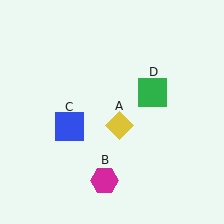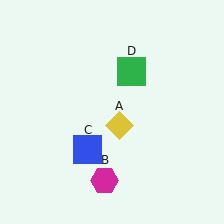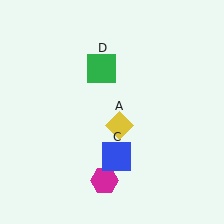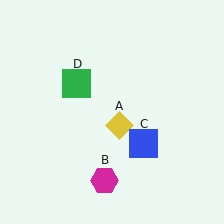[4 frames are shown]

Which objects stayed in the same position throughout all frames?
Yellow diamond (object A) and magenta hexagon (object B) remained stationary.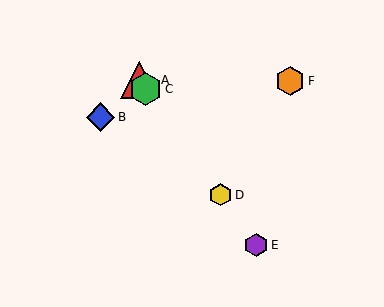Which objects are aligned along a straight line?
Objects A, C, D, E are aligned along a straight line.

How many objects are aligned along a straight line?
4 objects (A, C, D, E) are aligned along a straight line.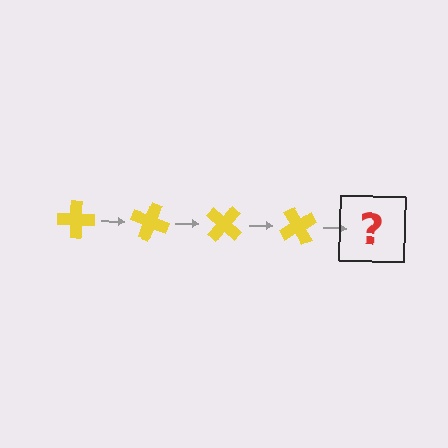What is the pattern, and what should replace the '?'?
The pattern is that the cross rotates 20 degrees each step. The '?' should be a yellow cross rotated 80 degrees.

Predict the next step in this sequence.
The next step is a yellow cross rotated 80 degrees.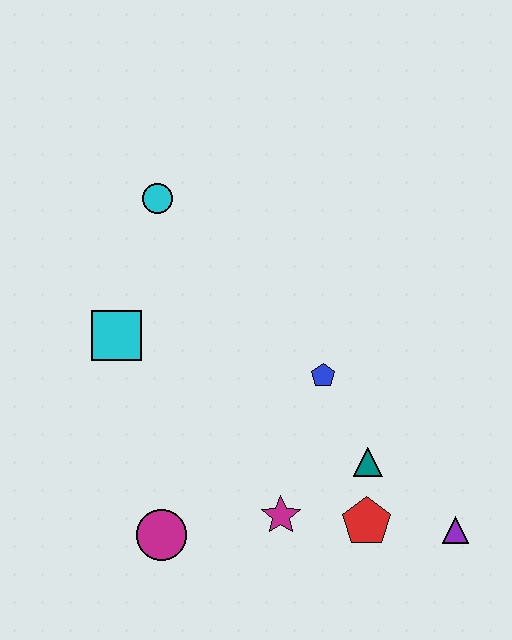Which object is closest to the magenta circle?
The magenta star is closest to the magenta circle.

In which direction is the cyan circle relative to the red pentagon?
The cyan circle is above the red pentagon.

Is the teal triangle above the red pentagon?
Yes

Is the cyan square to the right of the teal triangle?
No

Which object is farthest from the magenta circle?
The cyan circle is farthest from the magenta circle.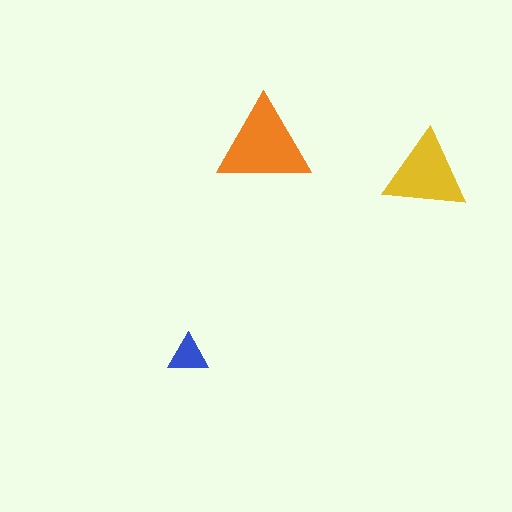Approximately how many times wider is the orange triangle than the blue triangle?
About 2.5 times wider.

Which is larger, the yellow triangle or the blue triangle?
The yellow one.